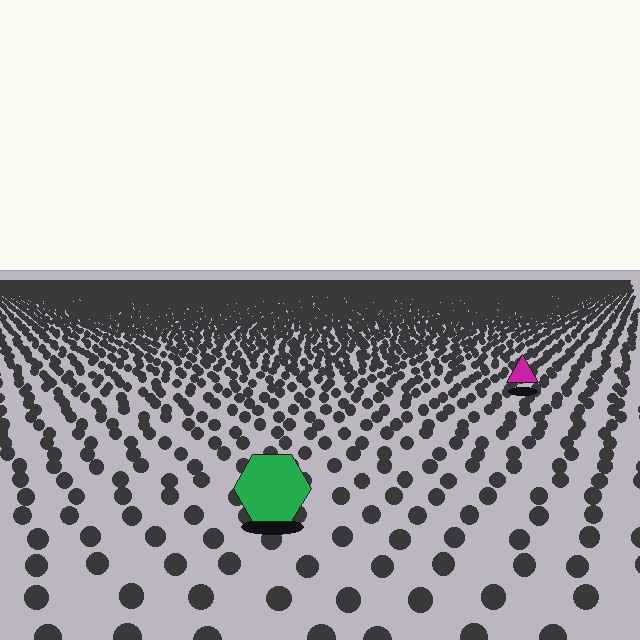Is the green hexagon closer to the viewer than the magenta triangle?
Yes. The green hexagon is closer — you can tell from the texture gradient: the ground texture is coarser near it.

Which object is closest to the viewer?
The green hexagon is closest. The texture marks near it are larger and more spread out.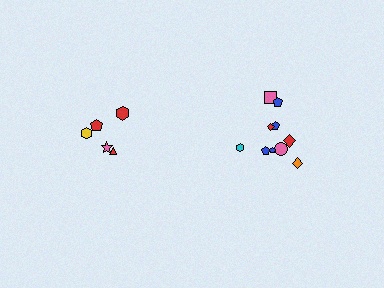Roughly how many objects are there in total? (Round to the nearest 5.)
Roughly 15 objects in total.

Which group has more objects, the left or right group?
The right group.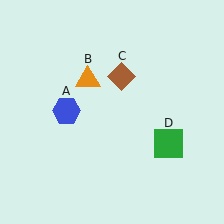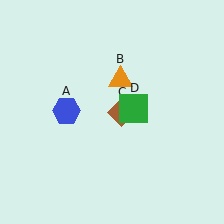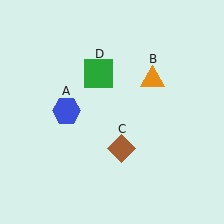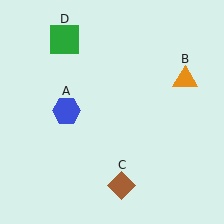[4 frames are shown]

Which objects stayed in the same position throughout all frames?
Blue hexagon (object A) remained stationary.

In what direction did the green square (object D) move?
The green square (object D) moved up and to the left.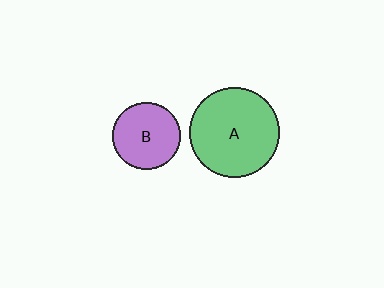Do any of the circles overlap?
No, none of the circles overlap.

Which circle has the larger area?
Circle A (green).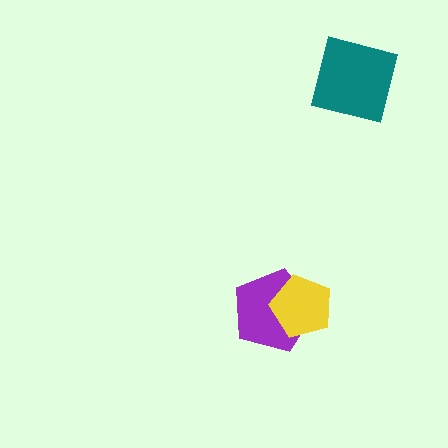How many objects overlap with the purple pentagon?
1 object overlaps with the purple pentagon.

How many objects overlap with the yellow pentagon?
1 object overlaps with the yellow pentagon.